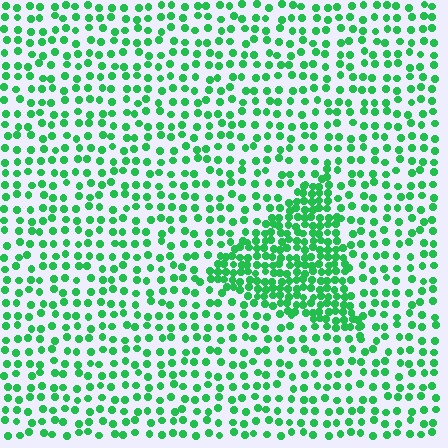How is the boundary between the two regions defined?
The boundary is defined by a change in element density (approximately 2.3x ratio). All elements are the same color, size, and shape.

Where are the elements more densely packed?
The elements are more densely packed inside the triangle boundary.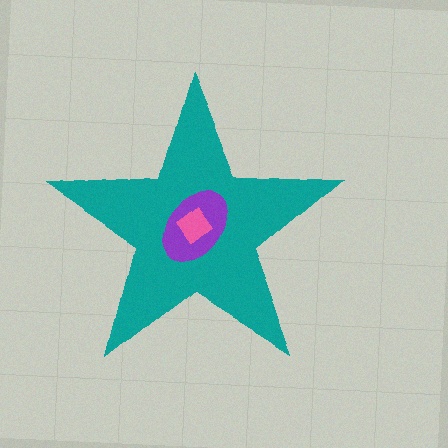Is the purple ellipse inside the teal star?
Yes.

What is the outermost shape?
The teal star.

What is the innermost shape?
The pink diamond.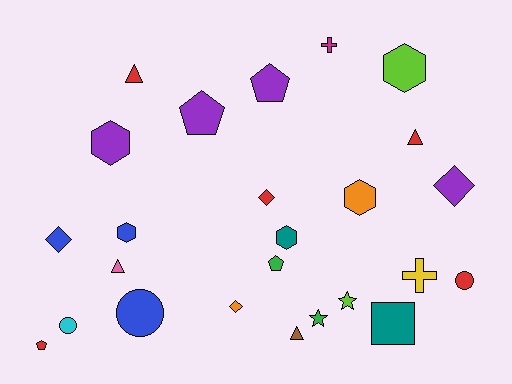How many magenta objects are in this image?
There is 1 magenta object.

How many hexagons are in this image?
There are 5 hexagons.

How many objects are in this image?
There are 25 objects.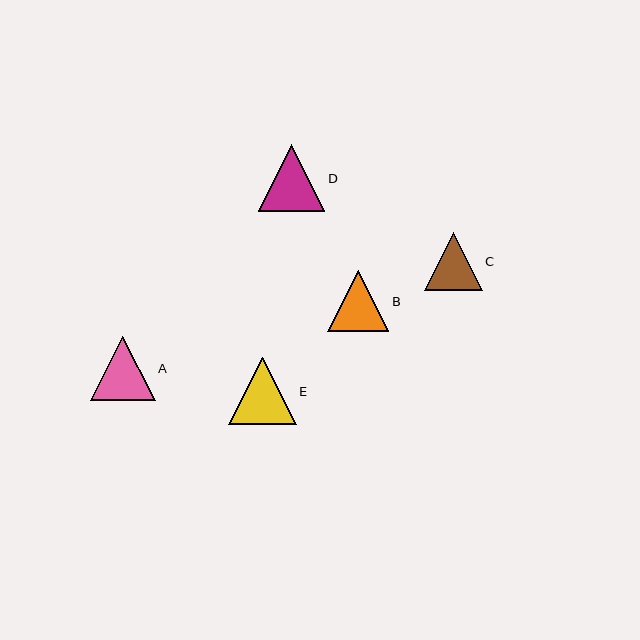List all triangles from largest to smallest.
From largest to smallest: E, D, A, B, C.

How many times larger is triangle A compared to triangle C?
Triangle A is approximately 1.1 times the size of triangle C.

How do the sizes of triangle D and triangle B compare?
Triangle D and triangle B are approximately the same size.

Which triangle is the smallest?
Triangle C is the smallest with a size of approximately 58 pixels.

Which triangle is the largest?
Triangle E is the largest with a size of approximately 68 pixels.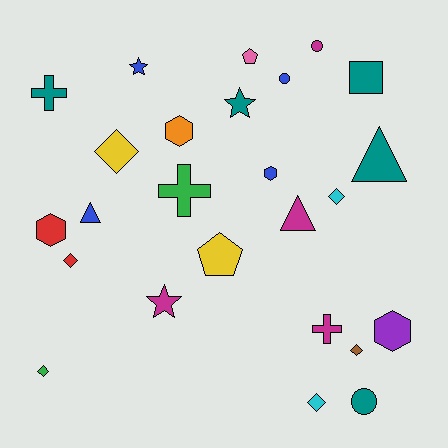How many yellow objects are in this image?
There are 2 yellow objects.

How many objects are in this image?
There are 25 objects.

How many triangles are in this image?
There are 3 triangles.